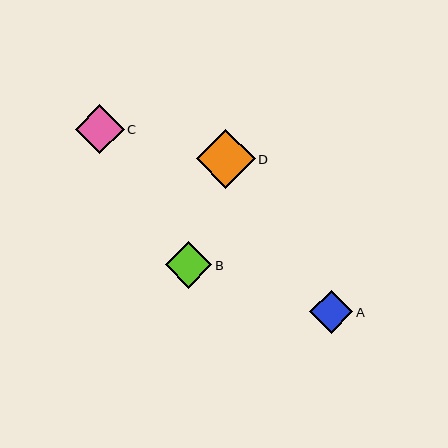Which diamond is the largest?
Diamond D is the largest with a size of approximately 59 pixels.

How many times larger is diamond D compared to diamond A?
Diamond D is approximately 1.4 times the size of diamond A.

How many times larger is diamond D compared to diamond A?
Diamond D is approximately 1.4 times the size of diamond A.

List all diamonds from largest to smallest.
From largest to smallest: D, C, B, A.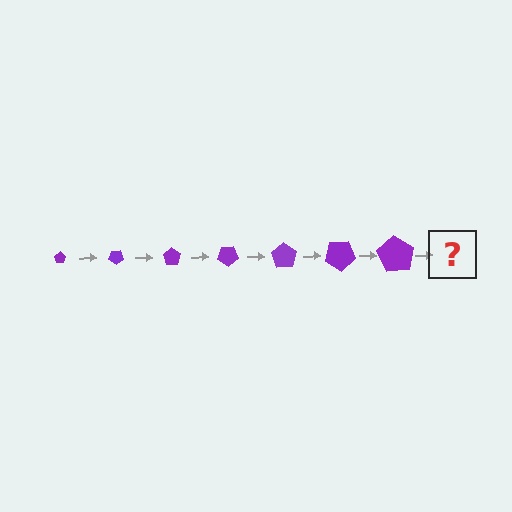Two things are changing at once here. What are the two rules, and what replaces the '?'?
The two rules are that the pentagon grows larger each step and it rotates 35 degrees each step. The '?' should be a pentagon, larger than the previous one and rotated 245 degrees from the start.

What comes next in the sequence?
The next element should be a pentagon, larger than the previous one and rotated 245 degrees from the start.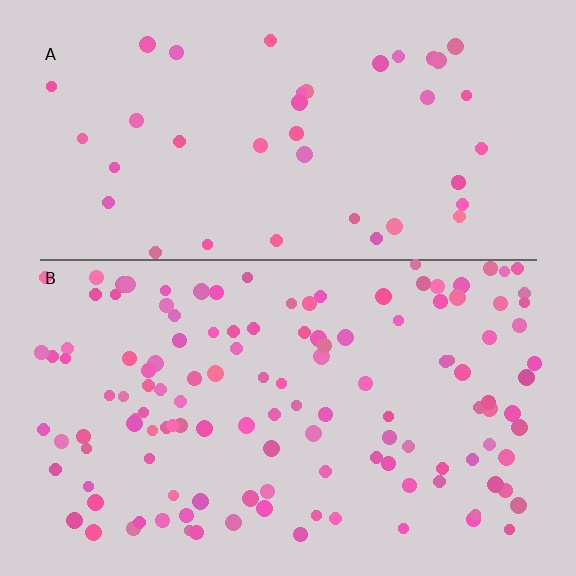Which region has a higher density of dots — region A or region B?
B (the bottom).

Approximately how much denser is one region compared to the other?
Approximately 3.1× — region B over region A.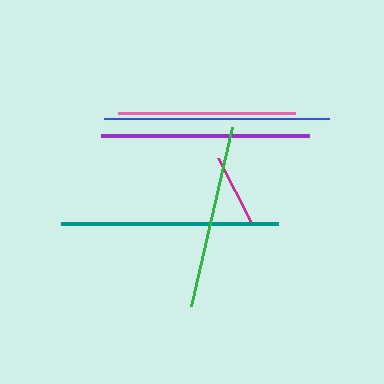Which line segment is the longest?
The blue line is the longest at approximately 225 pixels.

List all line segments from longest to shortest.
From longest to shortest: blue, teal, purple, green, pink, magenta.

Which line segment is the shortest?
The magenta line is the shortest at approximately 75 pixels.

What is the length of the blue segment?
The blue segment is approximately 225 pixels long.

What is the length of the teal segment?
The teal segment is approximately 217 pixels long.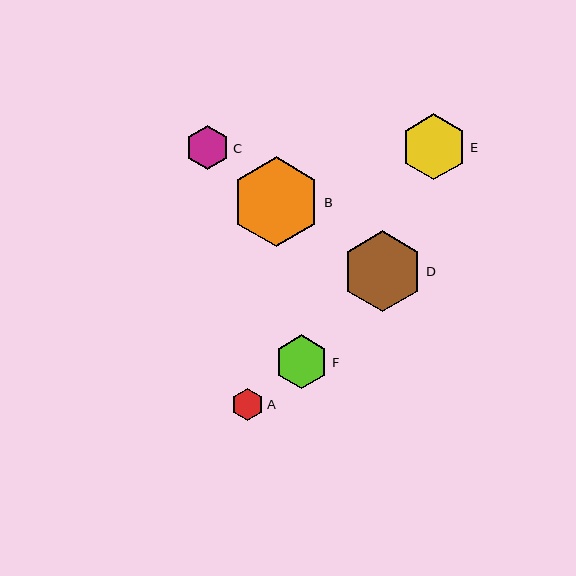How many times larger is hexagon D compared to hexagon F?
Hexagon D is approximately 1.5 times the size of hexagon F.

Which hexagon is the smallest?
Hexagon A is the smallest with a size of approximately 33 pixels.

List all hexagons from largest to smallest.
From largest to smallest: B, D, E, F, C, A.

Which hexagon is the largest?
Hexagon B is the largest with a size of approximately 90 pixels.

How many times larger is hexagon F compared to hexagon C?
Hexagon F is approximately 1.2 times the size of hexagon C.